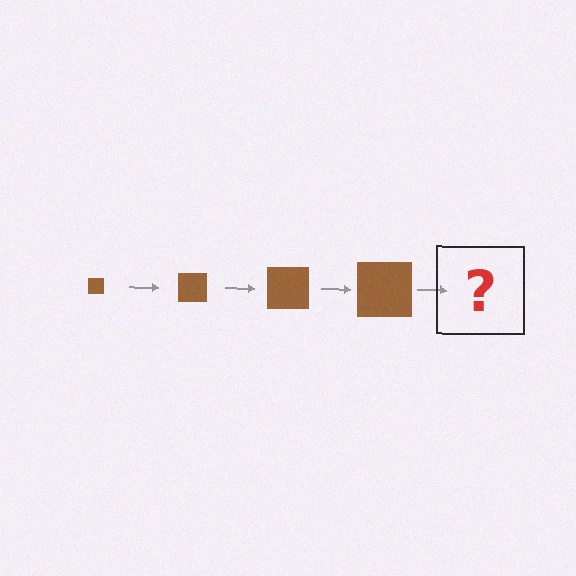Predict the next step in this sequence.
The next step is a brown square, larger than the previous one.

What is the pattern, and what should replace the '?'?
The pattern is that the square gets progressively larger each step. The '?' should be a brown square, larger than the previous one.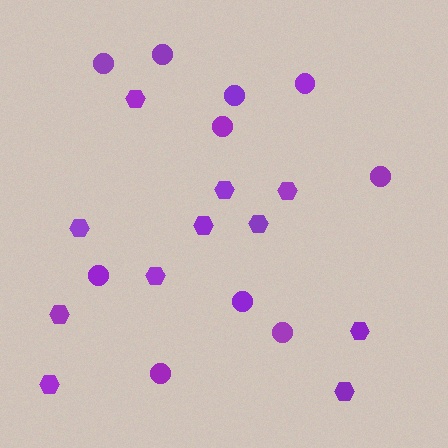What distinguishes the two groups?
There are 2 groups: one group of circles (10) and one group of hexagons (11).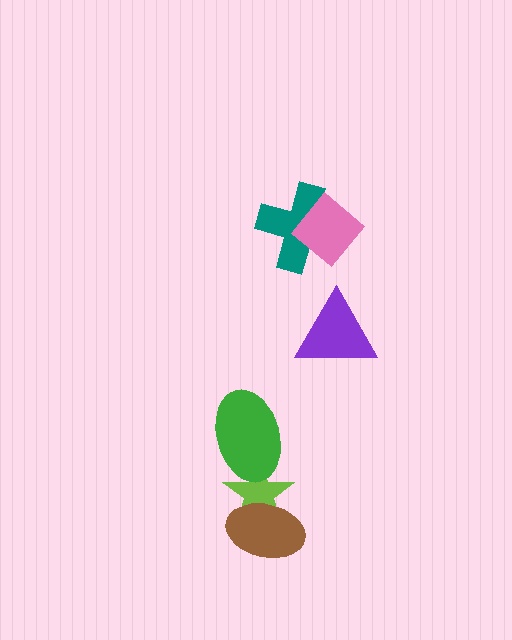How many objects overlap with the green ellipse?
1 object overlaps with the green ellipse.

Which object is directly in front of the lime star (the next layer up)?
The brown ellipse is directly in front of the lime star.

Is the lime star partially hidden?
Yes, it is partially covered by another shape.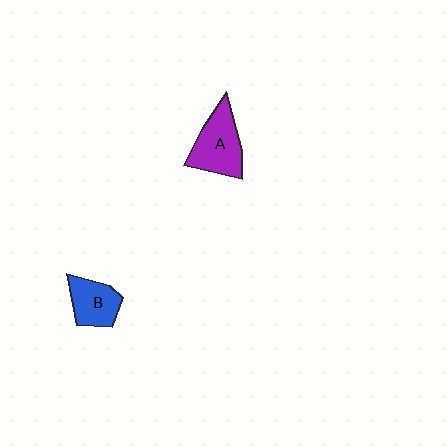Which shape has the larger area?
Shape A (purple).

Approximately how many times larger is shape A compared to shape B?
Approximately 1.3 times.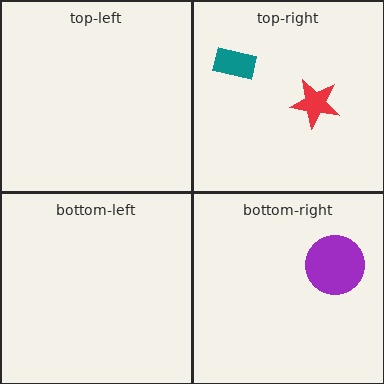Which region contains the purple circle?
The bottom-right region.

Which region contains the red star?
The top-right region.